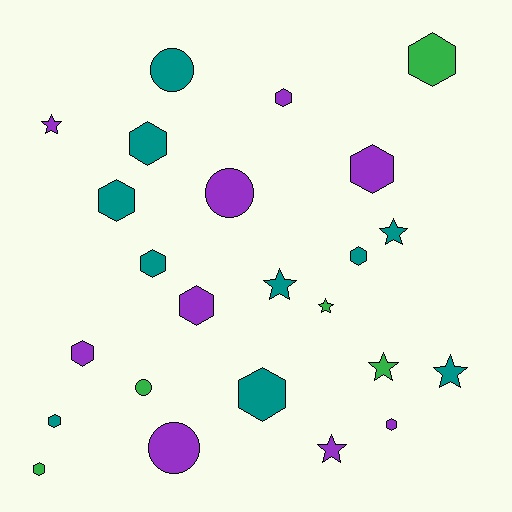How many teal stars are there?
There are 3 teal stars.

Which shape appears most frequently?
Hexagon, with 13 objects.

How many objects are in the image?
There are 24 objects.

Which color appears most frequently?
Teal, with 10 objects.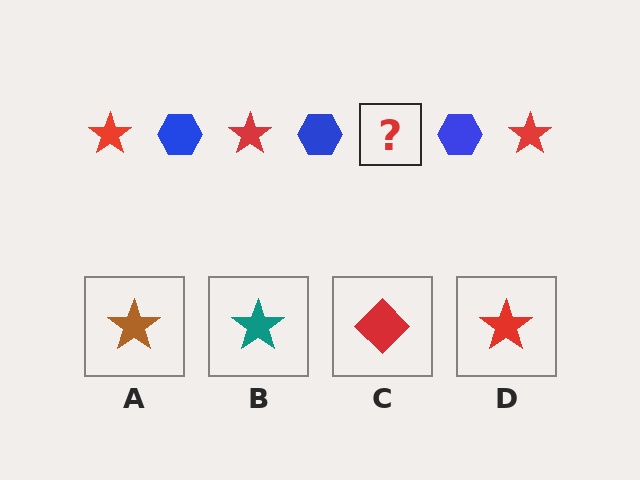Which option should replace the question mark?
Option D.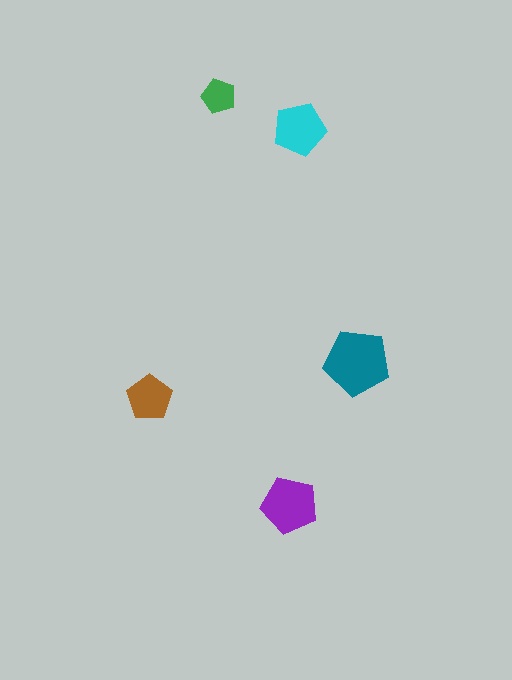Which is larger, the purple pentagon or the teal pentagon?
The teal one.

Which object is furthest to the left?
The brown pentagon is leftmost.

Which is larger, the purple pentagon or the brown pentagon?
The purple one.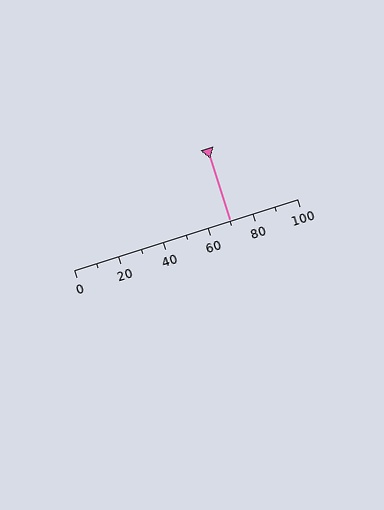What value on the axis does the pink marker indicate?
The marker indicates approximately 70.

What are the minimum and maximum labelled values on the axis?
The axis runs from 0 to 100.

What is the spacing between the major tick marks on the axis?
The major ticks are spaced 20 apart.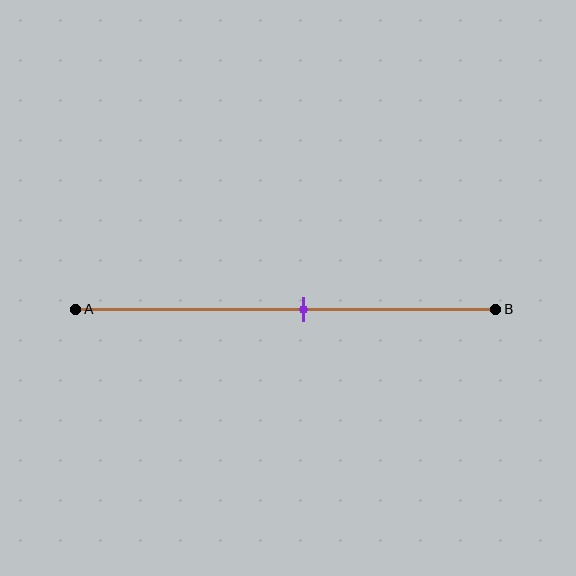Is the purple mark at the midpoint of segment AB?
No, the mark is at about 55% from A, not at the 50% midpoint.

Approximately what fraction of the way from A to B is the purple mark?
The purple mark is approximately 55% of the way from A to B.